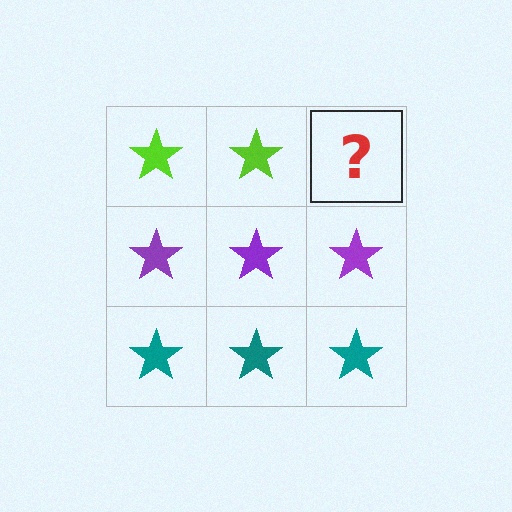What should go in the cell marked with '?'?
The missing cell should contain a lime star.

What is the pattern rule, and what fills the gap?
The rule is that each row has a consistent color. The gap should be filled with a lime star.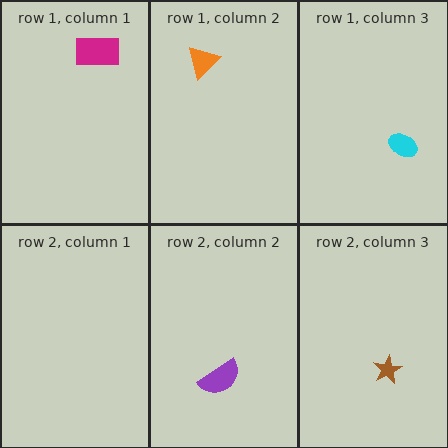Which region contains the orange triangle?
The row 1, column 2 region.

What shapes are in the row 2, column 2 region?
The purple semicircle.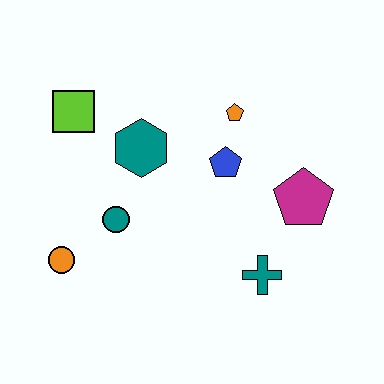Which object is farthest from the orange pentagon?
The orange circle is farthest from the orange pentagon.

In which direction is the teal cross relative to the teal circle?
The teal cross is to the right of the teal circle.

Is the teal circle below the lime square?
Yes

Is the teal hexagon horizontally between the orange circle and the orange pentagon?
Yes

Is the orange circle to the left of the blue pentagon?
Yes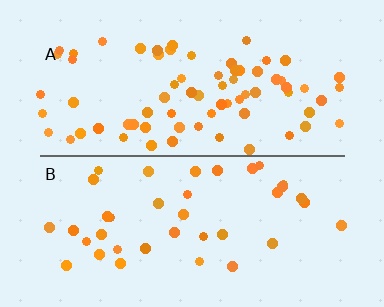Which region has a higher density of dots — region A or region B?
A (the top).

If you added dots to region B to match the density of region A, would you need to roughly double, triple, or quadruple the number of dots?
Approximately double.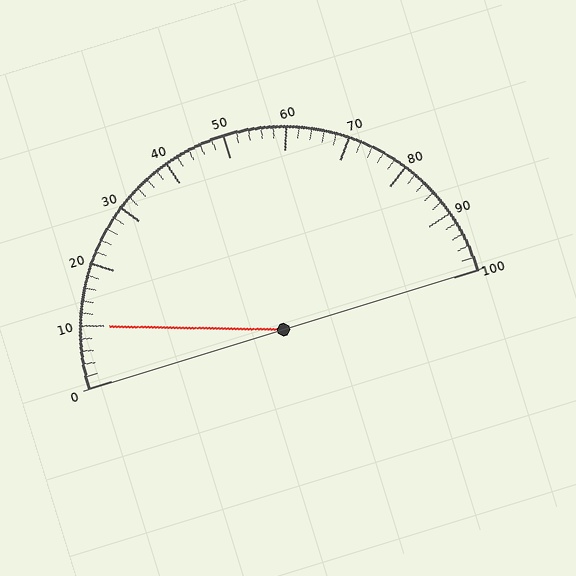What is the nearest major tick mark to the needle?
The nearest major tick mark is 10.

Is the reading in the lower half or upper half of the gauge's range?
The reading is in the lower half of the range (0 to 100).